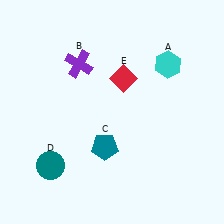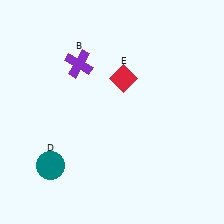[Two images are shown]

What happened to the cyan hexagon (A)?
The cyan hexagon (A) was removed in Image 2. It was in the top-right area of Image 1.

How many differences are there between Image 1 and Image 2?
There are 2 differences between the two images.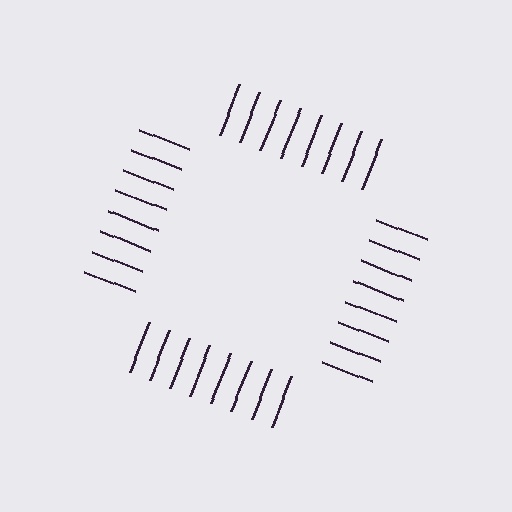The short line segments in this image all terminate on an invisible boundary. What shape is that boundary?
An illusory square — the line segments terminate on its edges but no continuous stroke is drawn.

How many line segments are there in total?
32 — 8 along each of the 4 edges.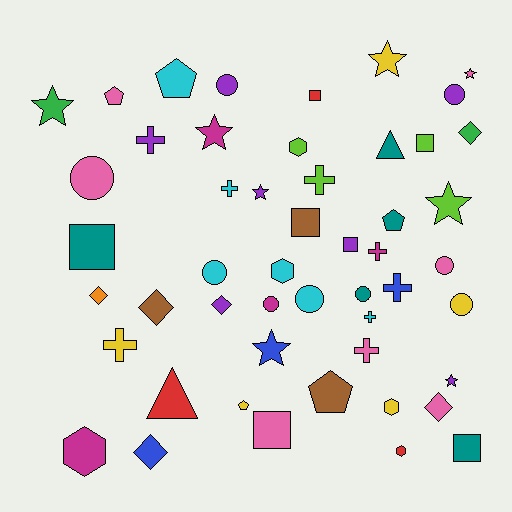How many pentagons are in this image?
There are 5 pentagons.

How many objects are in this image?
There are 50 objects.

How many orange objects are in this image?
There is 1 orange object.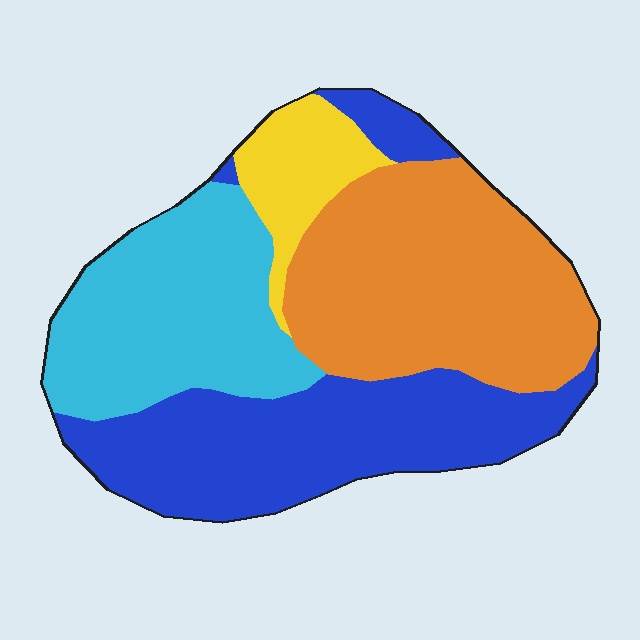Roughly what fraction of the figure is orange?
Orange covers 33% of the figure.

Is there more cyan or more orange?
Orange.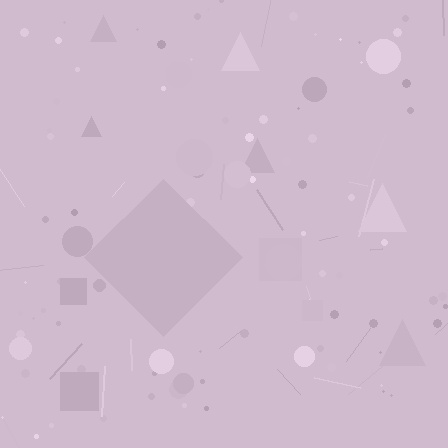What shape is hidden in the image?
A diamond is hidden in the image.